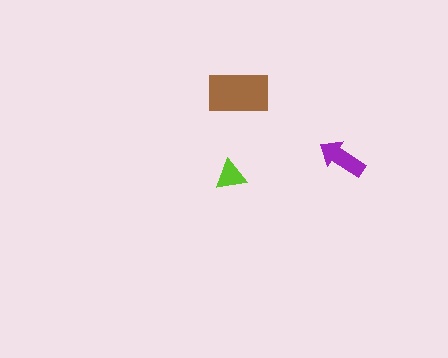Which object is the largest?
The brown rectangle.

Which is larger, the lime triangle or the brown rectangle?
The brown rectangle.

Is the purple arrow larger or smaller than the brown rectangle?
Smaller.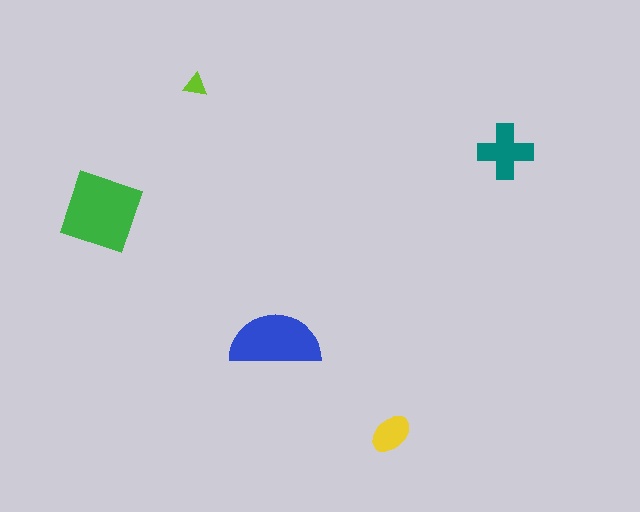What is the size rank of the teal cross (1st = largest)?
3rd.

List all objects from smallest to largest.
The lime triangle, the yellow ellipse, the teal cross, the blue semicircle, the green square.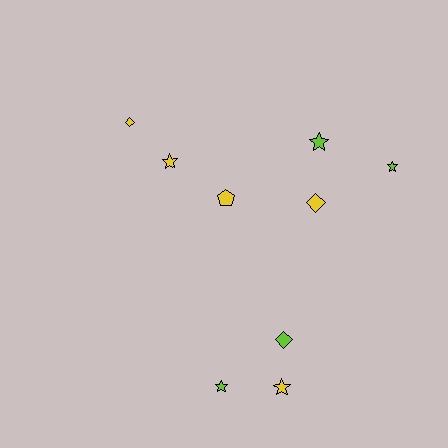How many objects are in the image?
There are 9 objects.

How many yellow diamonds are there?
There are 2 yellow diamonds.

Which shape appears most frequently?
Star, with 5 objects.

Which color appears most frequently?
Yellow, with 5 objects.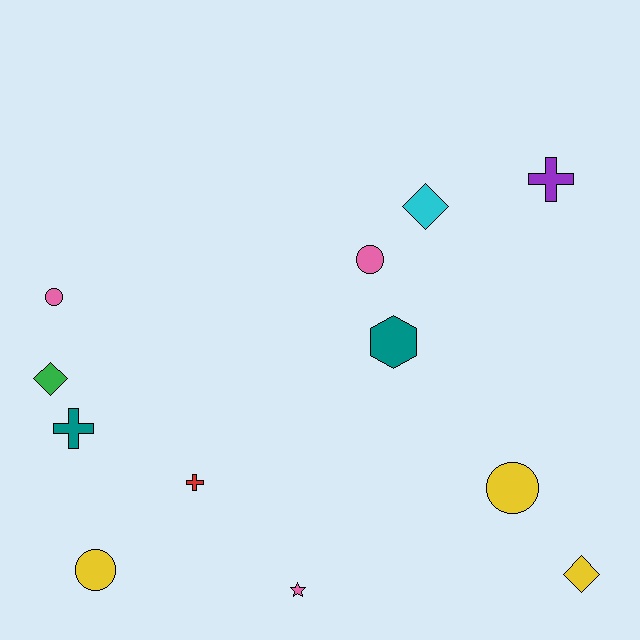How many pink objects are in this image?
There are 3 pink objects.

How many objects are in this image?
There are 12 objects.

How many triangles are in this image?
There are no triangles.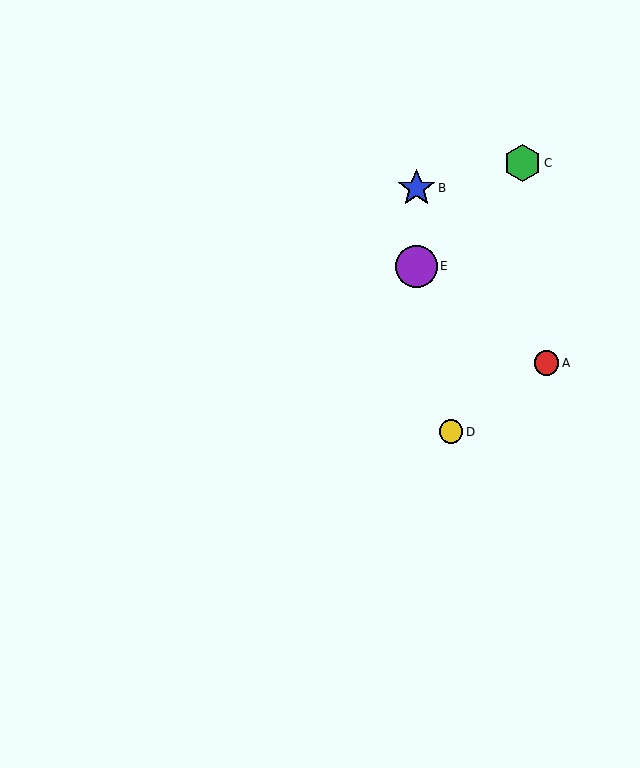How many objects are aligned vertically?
2 objects (B, E) are aligned vertically.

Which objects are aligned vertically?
Objects B, E are aligned vertically.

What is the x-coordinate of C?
Object C is at x≈523.